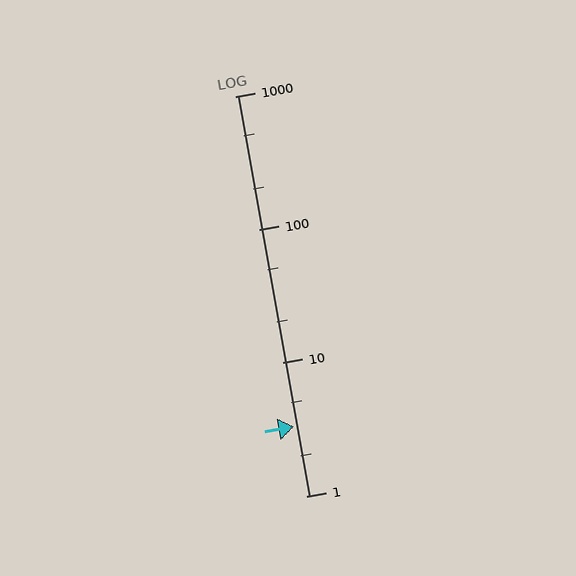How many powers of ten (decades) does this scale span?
The scale spans 3 decades, from 1 to 1000.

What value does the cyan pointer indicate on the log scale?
The pointer indicates approximately 3.3.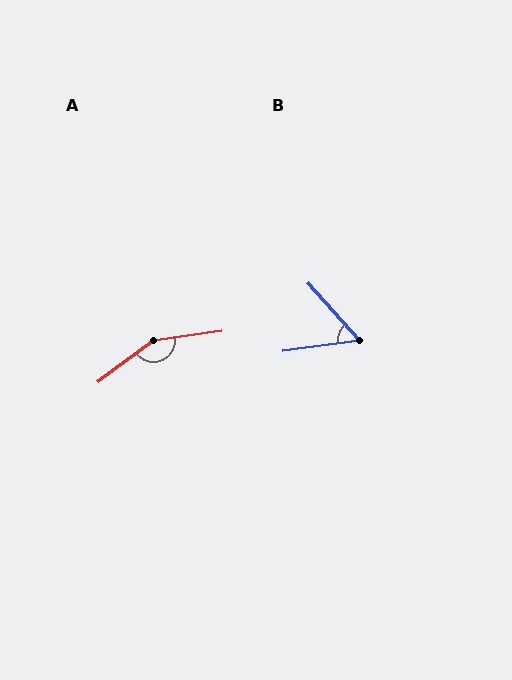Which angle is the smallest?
B, at approximately 56 degrees.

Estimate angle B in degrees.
Approximately 56 degrees.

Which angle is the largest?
A, at approximately 151 degrees.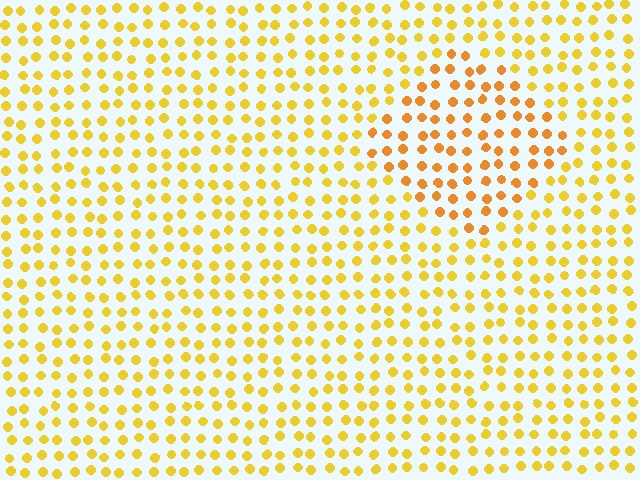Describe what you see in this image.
The image is filled with small yellow elements in a uniform arrangement. A diamond-shaped region is visible where the elements are tinted to a slightly different hue, forming a subtle color boundary.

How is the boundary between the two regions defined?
The boundary is defined purely by a slight shift in hue (about 21 degrees). Spacing, size, and orientation are identical on both sides.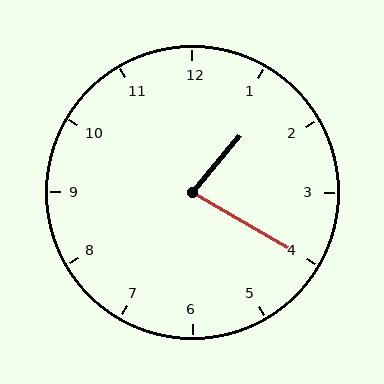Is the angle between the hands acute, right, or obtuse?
It is acute.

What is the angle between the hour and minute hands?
Approximately 80 degrees.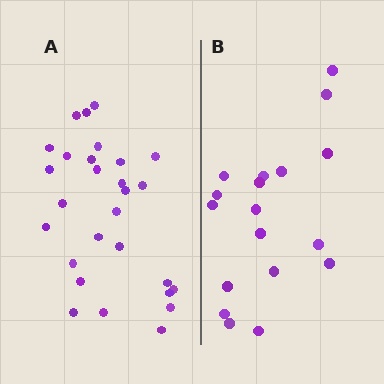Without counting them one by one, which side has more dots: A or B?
Region A (the left region) has more dots.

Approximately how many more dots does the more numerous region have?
Region A has roughly 10 or so more dots than region B.